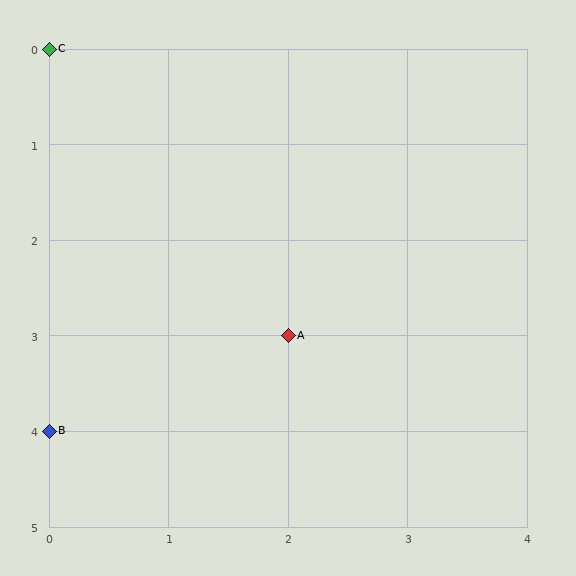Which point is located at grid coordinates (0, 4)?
Point B is at (0, 4).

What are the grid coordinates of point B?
Point B is at grid coordinates (0, 4).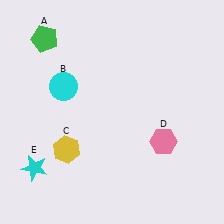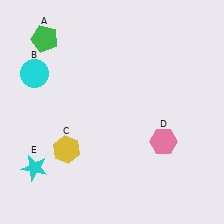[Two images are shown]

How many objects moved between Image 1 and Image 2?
1 object moved between the two images.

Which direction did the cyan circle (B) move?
The cyan circle (B) moved left.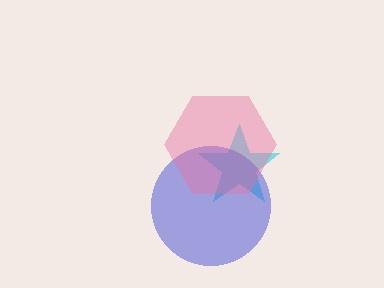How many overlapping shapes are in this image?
There are 3 overlapping shapes in the image.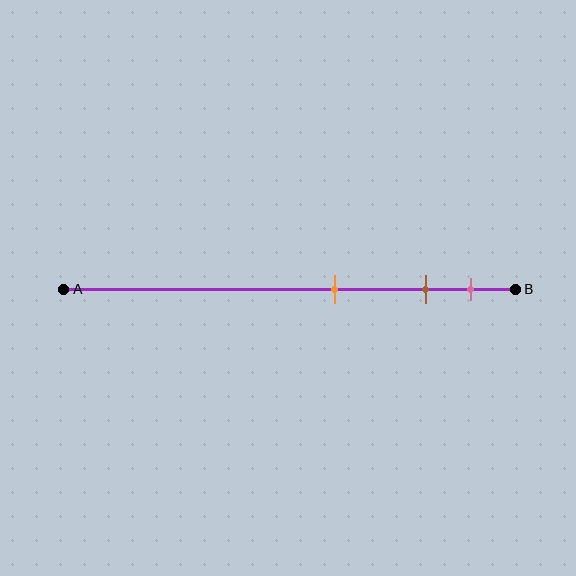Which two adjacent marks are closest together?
The brown and pink marks are the closest adjacent pair.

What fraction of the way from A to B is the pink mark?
The pink mark is approximately 90% (0.9) of the way from A to B.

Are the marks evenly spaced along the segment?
No, the marks are not evenly spaced.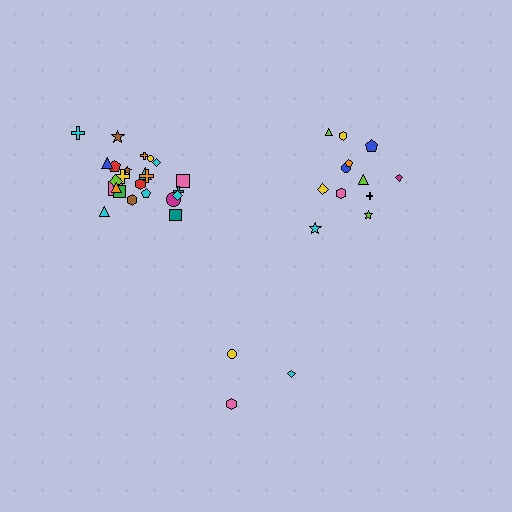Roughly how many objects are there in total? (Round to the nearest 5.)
Roughly 40 objects in total.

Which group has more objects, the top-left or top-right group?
The top-left group.